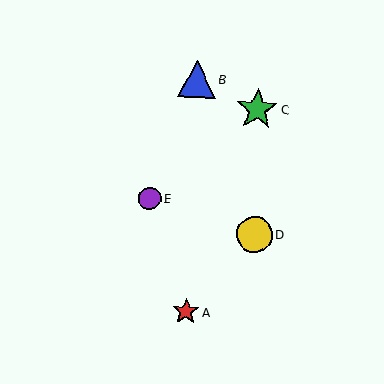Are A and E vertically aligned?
No, A is at x≈186 and E is at x≈150.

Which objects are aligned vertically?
Objects A, B are aligned vertically.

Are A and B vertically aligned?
Yes, both are at x≈186.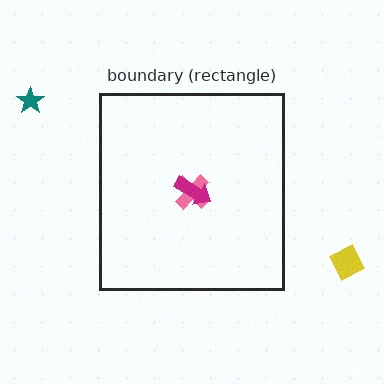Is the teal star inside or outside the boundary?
Outside.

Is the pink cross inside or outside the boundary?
Inside.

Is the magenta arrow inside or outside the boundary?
Inside.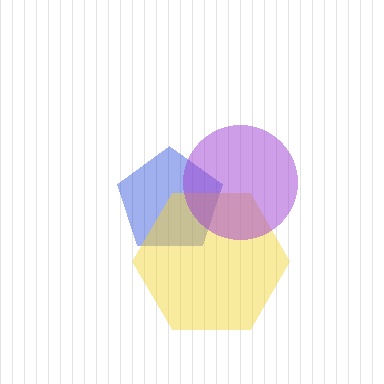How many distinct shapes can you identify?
There are 3 distinct shapes: a blue pentagon, a yellow hexagon, a purple circle.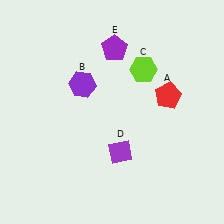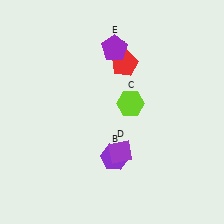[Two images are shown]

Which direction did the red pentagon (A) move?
The red pentagon (A) moved left.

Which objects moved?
The objects that moved are: the red pentagon (A), the purple hexagon (B), the lime hexagon (C).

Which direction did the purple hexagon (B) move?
The purple hexagon (B) moved down.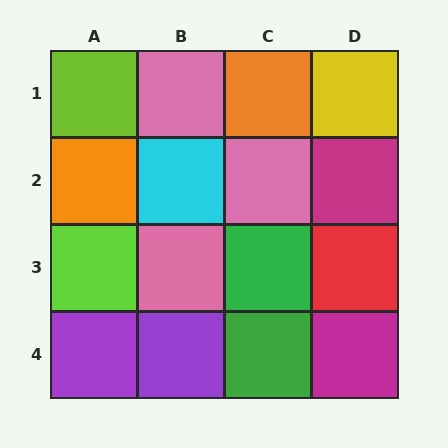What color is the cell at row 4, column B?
Purple.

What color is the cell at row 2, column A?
Orange.